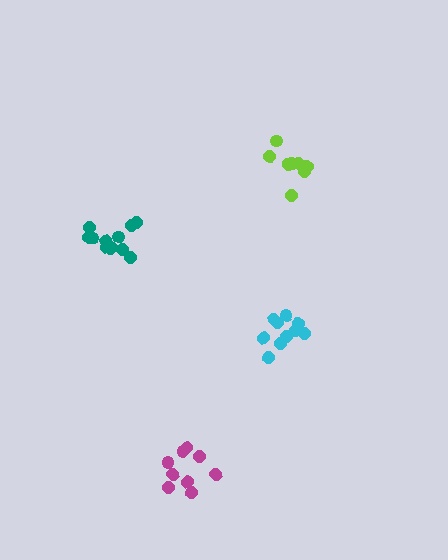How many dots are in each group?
Group 1: 10 dots, Group 2: 9 dots, Group 3: 12 dots, Group 4: 8 dots (39 total).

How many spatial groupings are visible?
There are 4 spatial groupings.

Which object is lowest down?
The magenta cluster is bottommost.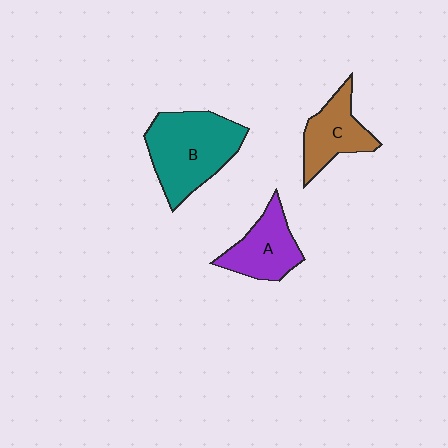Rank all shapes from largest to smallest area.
From largest to smallest: B (teal), A (purple), C (brown).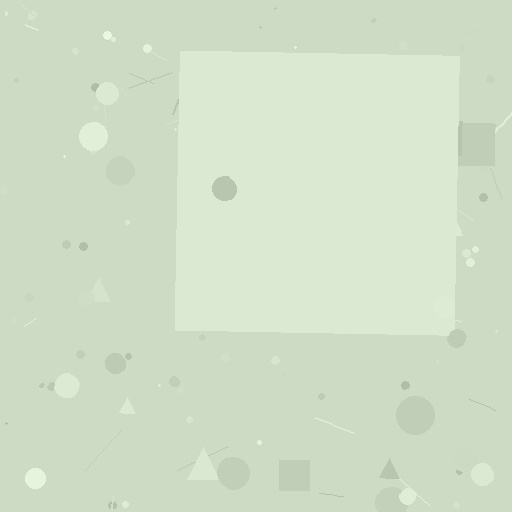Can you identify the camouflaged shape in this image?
The camouflaged shape is a square.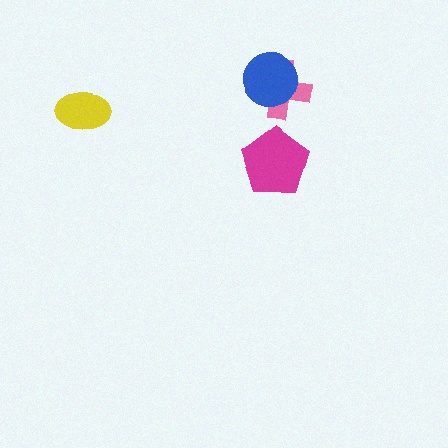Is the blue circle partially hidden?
No, no other shape covers it.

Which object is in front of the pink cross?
The blue circle is in front of the pink cross.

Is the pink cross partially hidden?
Yes, it is partially covered by another shape.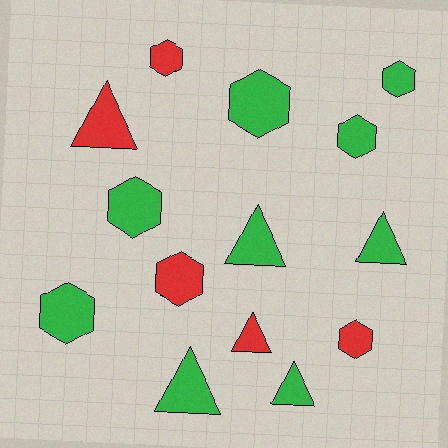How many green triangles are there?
There are 4 green triangles.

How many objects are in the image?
There are 14 objects.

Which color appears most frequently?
Green, with 9 objects.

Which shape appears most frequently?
Hexagon, with 8 objects.